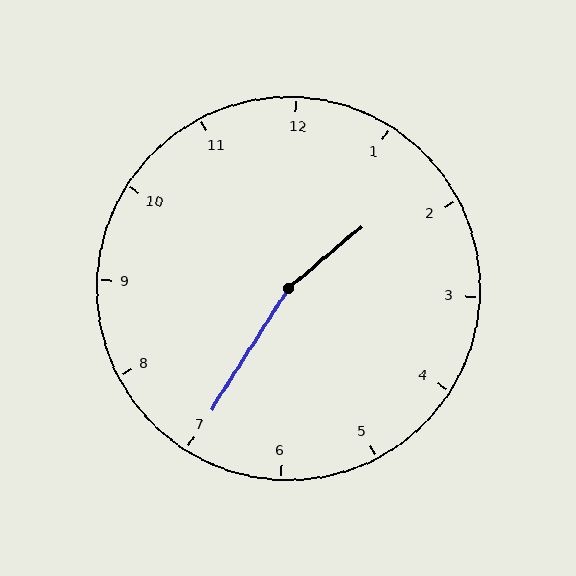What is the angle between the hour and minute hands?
Approximately 162 degrees.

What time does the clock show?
1:35.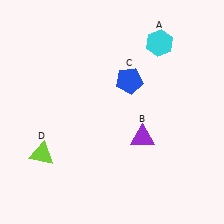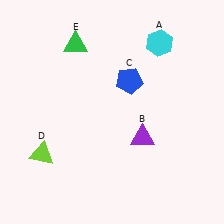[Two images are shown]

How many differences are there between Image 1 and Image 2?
There is 1 difference between the two images.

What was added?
A green triangle (E) was added in Image 2.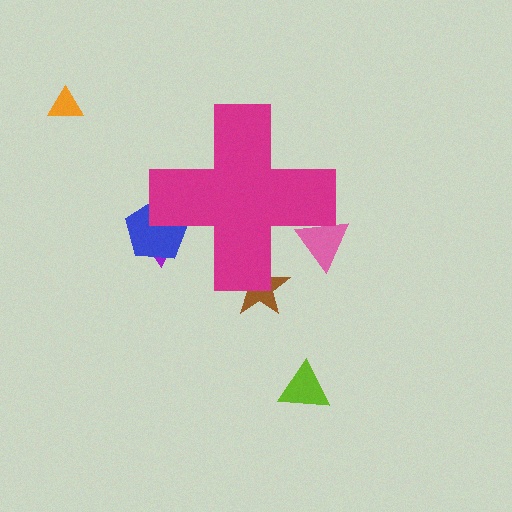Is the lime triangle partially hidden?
No, the lime triangle is fully visible.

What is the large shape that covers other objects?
A magenta cross.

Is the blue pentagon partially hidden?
Yes, the blue pentagon is partially hidden behind the magenta cross.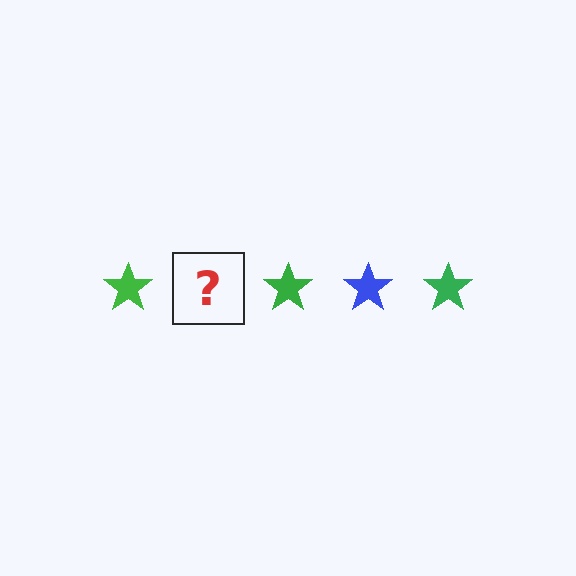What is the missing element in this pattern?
The missing element is a blue star.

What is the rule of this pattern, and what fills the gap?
The rule is that the pattern cycles through green, blue stars. The gap should be filled with a blue star.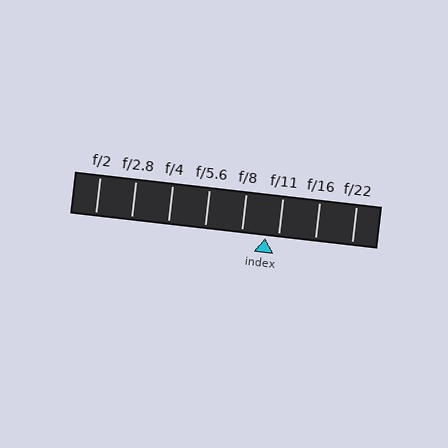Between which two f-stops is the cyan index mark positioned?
The index mark is between f/8 and f/11.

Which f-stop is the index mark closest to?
The index mark is closest to f/11.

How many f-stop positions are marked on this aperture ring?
There are 8 f-stop positions marked.